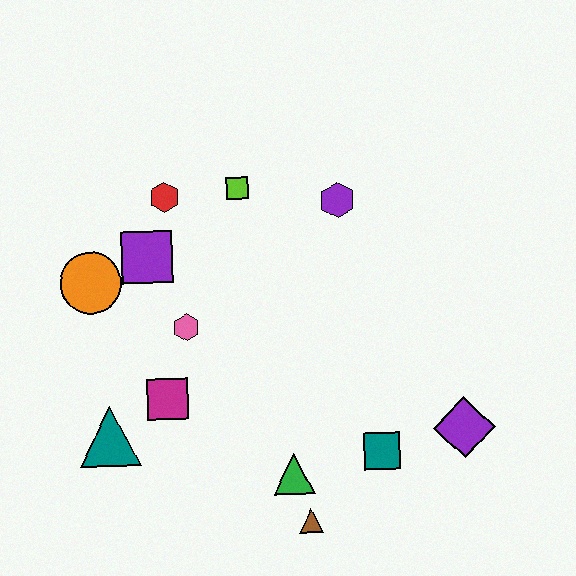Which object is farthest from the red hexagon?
The purple diamond is farthest from the red hexagon.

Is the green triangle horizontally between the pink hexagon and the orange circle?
No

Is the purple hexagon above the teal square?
Yes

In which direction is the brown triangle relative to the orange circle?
The brown triangle is below the orange circle.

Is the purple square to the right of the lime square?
No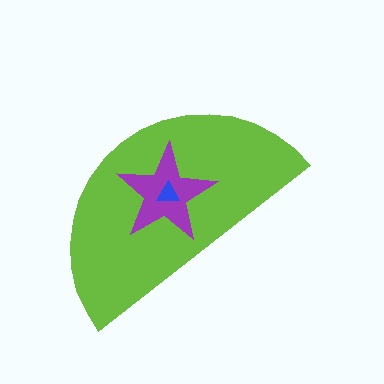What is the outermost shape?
The lime semicircle.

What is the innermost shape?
The blue triangle.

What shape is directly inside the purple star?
The blue triangle.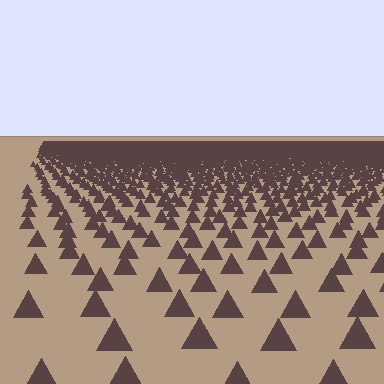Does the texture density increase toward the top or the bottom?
Density increases toward the top.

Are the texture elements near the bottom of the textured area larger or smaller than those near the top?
Larger. Near the bottom, elements are closer to the viewer and appear at a bigger on-screen size.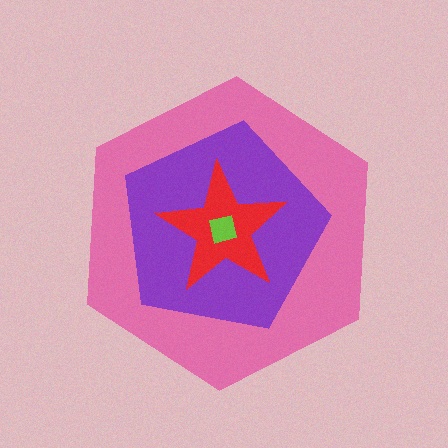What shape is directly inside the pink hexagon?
The purple pentagon.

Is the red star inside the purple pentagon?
Yes.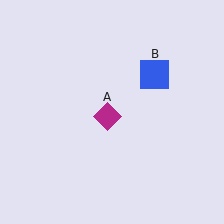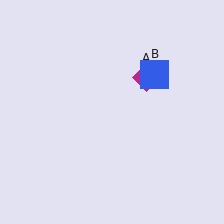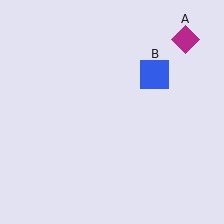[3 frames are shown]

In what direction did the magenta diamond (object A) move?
The magenta diamond (object A) moved up and to the right.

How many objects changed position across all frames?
1 object changed position: magenta diamond (object A).